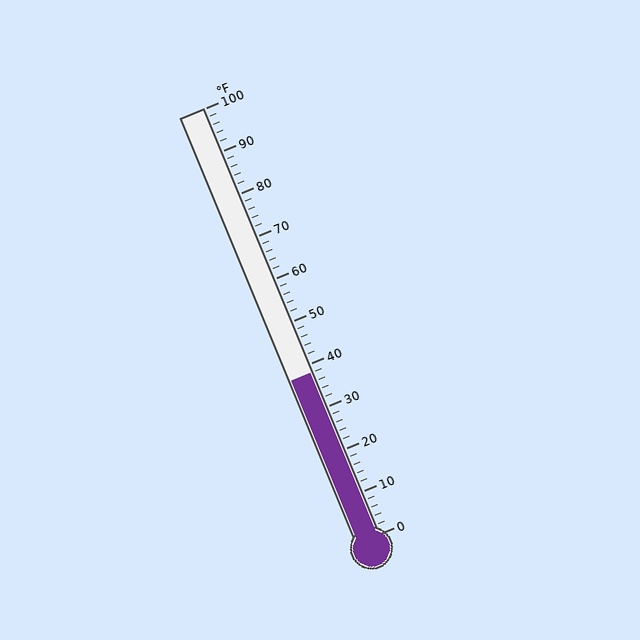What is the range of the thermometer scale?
The thermometer scale ranges from 0°F to 100°F.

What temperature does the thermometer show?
The thermometer shows approximately 38°F.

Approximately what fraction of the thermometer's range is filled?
The thermometer is filled to approximately 40% of its range.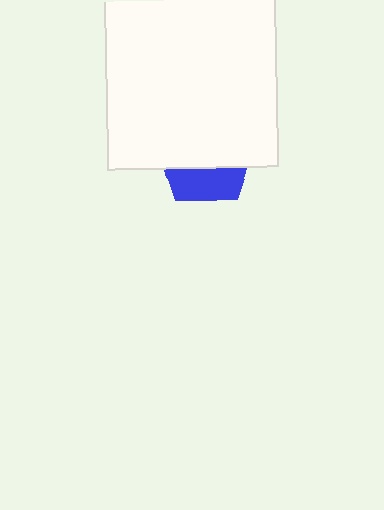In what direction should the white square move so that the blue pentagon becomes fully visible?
The white square should move up. That is the shortest direction to clear the overlap and leave the blue pentagon fully visible.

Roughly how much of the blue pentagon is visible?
A small part of it is visible (roughly 35%).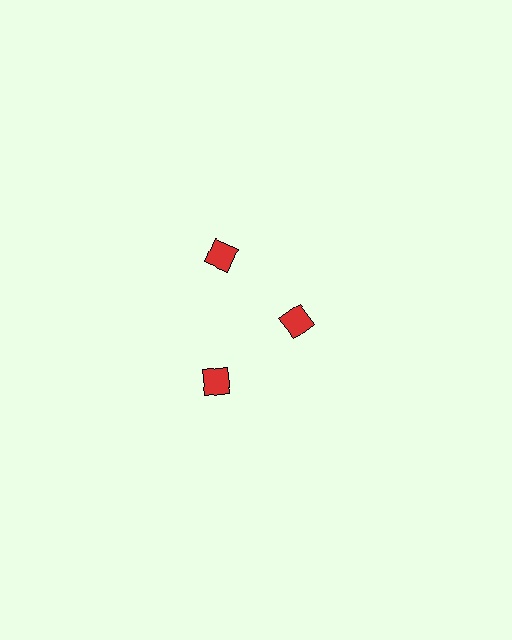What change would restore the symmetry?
The symmetry would be restored by moving it outward, back onto the ring so that all 3 diamonds sit at equal angles and equal distance from the center.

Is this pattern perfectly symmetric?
No. The 3 red diamonds are arranged in a ring, but one element near the 3 o'clock position is pulled inward toward the center, breaking the 3-fold rotational symmetry.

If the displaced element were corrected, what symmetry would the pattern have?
It would have 3-fold rotational symmetry — the pattern would map onto itself every 120 degrees.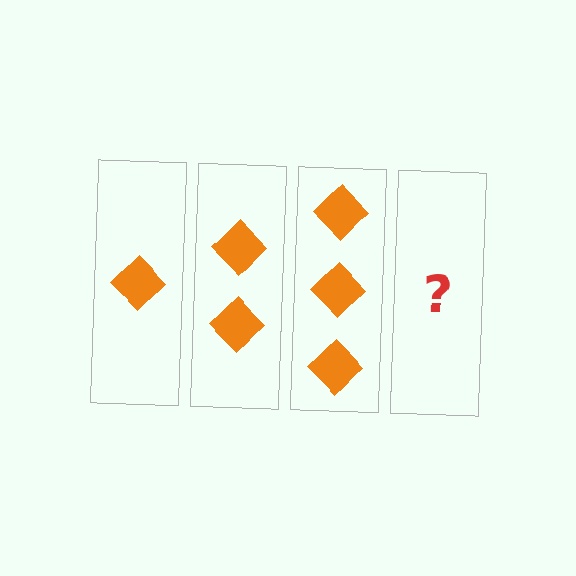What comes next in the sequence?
The next element should be 4 diamonds.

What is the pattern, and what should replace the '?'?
The pattern is that each step adds one more diamond. The '?' should be 4 diamonds.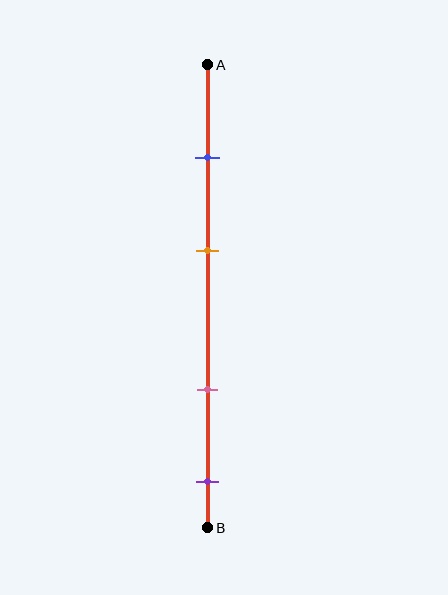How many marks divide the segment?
There are 4 marks dividing the segment.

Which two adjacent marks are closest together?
The blue and orange marks are the closest adjacent pair.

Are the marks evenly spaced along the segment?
No, the marks are not evenly spaced.